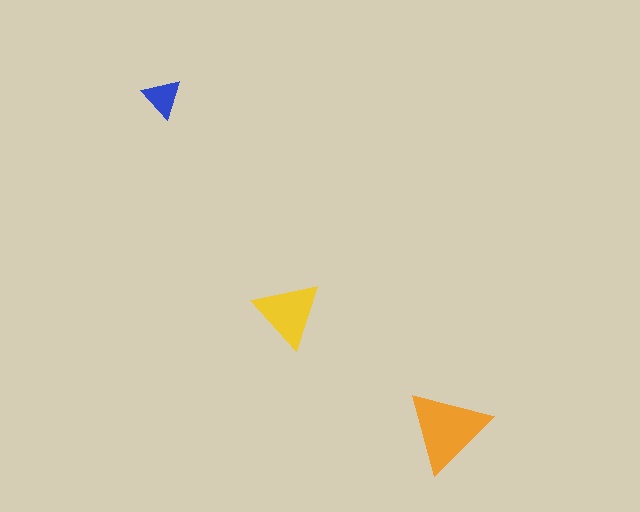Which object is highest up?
The blue triangle is topmost.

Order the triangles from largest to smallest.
the orange one, the yellow one, the blue one.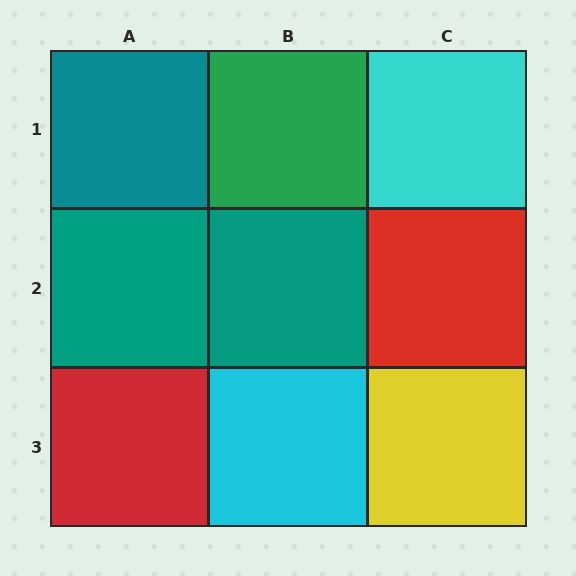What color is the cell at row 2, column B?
Teal.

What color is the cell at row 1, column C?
Cyan.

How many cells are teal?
3 cells are teal.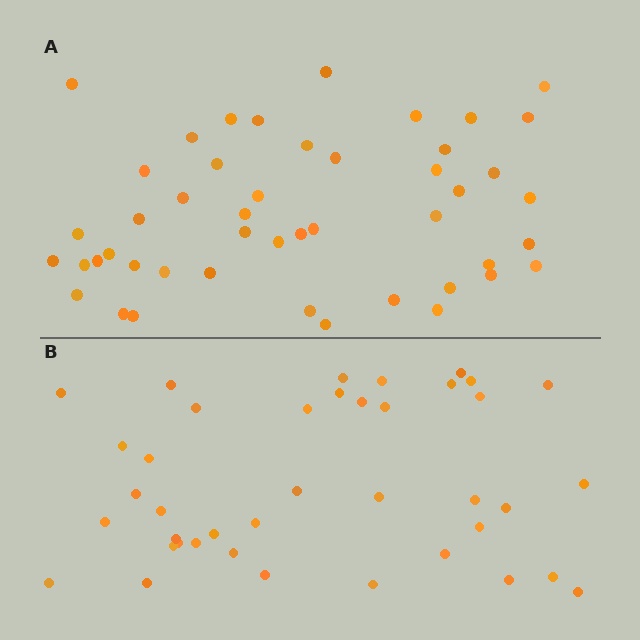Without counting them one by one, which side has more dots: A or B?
Region A (the top region) has more dots.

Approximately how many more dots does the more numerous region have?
Region A has roughly 8 or so more dots than region B.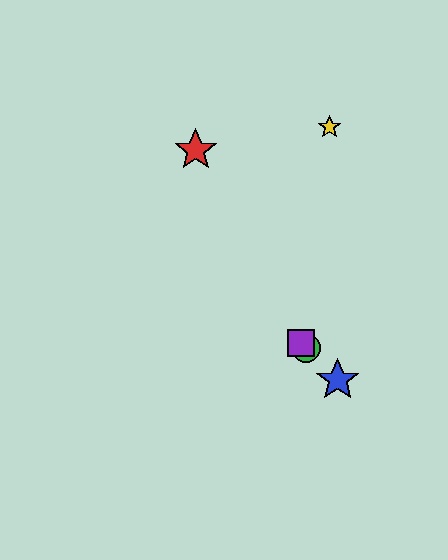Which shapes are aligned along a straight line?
The blue star, the green circle, the purple square are aligned along a straight line.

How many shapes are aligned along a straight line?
3 shapes (the blue star, the green circle, the purple square) are aligned along a straight line.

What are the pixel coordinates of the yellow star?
The yellow star is at (329, 127).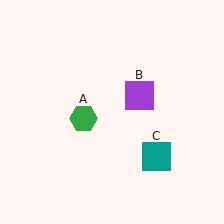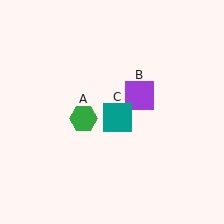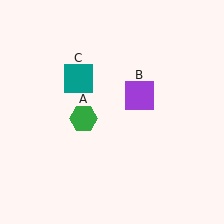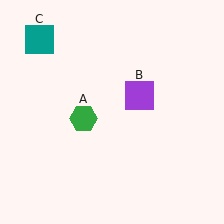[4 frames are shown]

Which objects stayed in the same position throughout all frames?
Green hexagon (object A) and purple square (object B) remained stationary.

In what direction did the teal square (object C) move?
The teal square (object C) moved up and to the left.